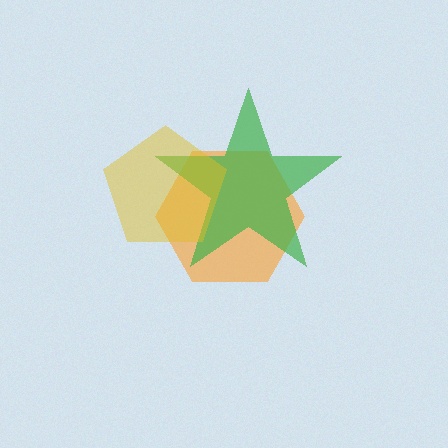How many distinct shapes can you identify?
There are 3 distinct shapes: an orange hexagon, a green star, a yellow pentagon.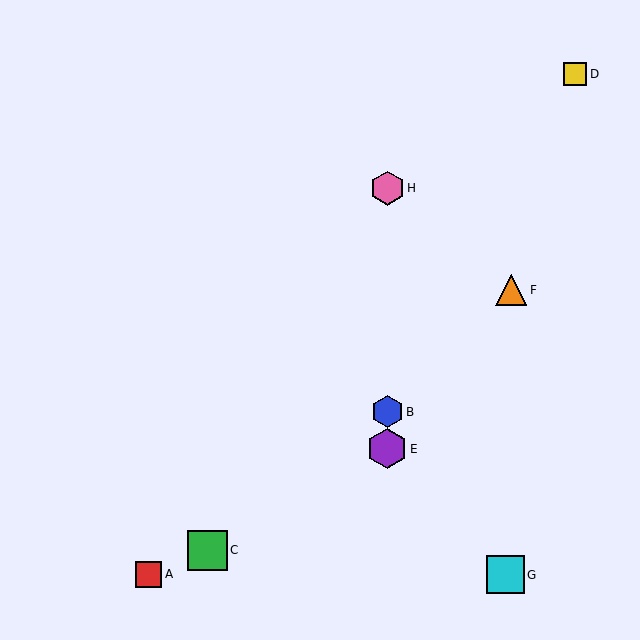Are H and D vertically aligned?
No, H is at x≈387 and D is at x≈575.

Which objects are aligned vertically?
Objects B, E, H are aligned vertically.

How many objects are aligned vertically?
3 objects (B, E, H) are aligned vertically.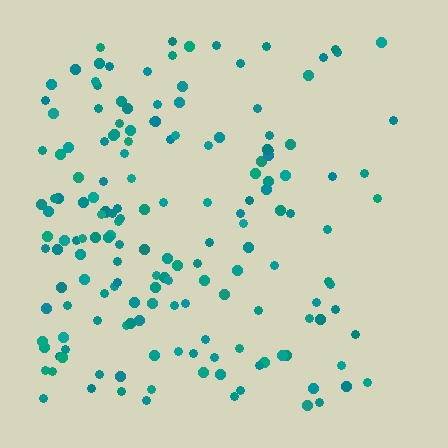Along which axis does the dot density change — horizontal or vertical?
Horizontal.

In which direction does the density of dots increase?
From right to left, with the left side densest.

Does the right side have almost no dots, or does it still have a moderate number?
Still a moderate number, just noticeably fewer than the left.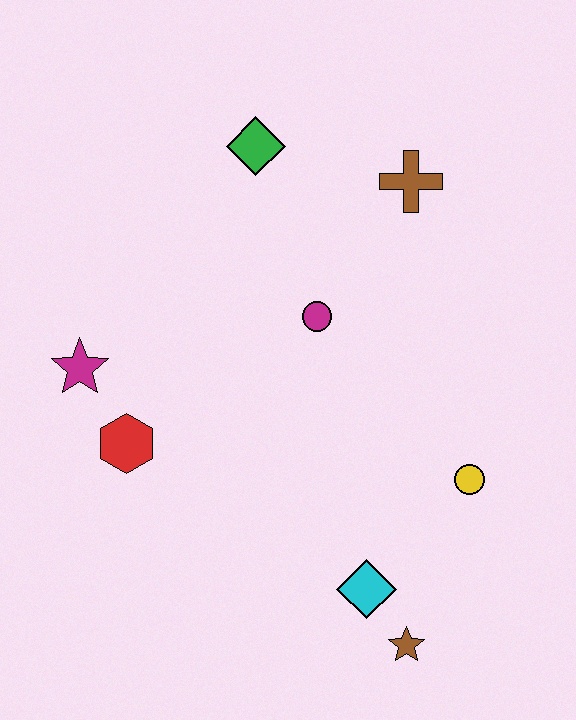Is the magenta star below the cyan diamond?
No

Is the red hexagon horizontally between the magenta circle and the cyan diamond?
No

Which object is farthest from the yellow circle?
The magenta star is farthest from the yellow circle.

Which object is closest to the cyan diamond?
The brown star is closest to the cyan diamond.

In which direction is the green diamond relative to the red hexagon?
The green diamond is above the red hexagon.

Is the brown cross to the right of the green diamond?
Yes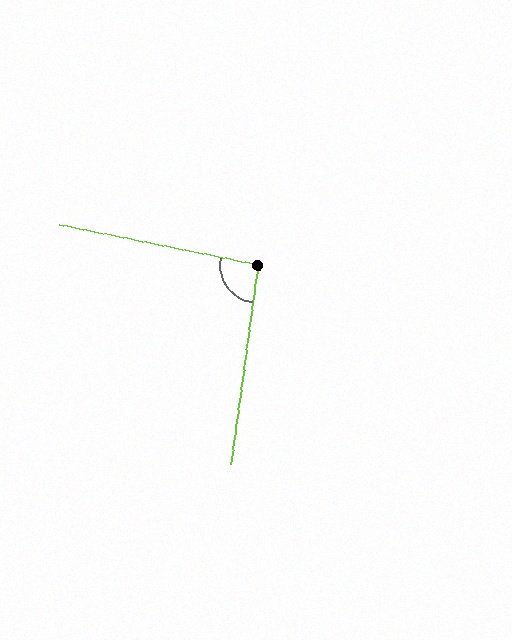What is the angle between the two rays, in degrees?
Approximately 94 degrees.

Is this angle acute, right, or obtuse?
It is approximately a right angle.